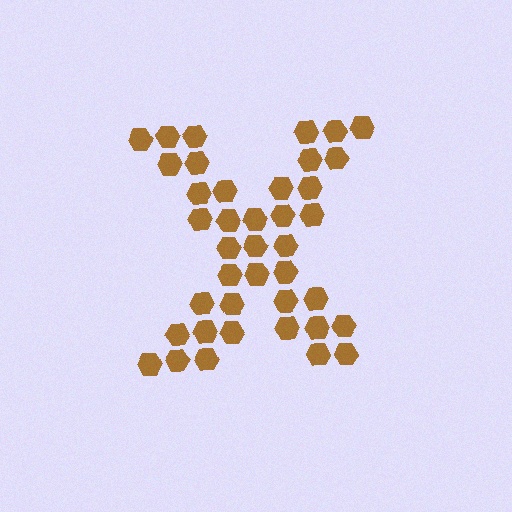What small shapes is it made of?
It is made of small hexagons.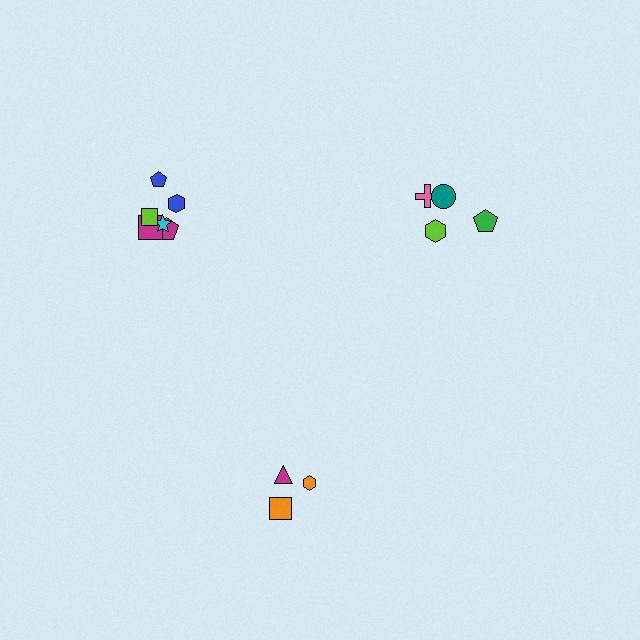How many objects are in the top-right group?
There are 4 objects.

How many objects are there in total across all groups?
There are 13 objects.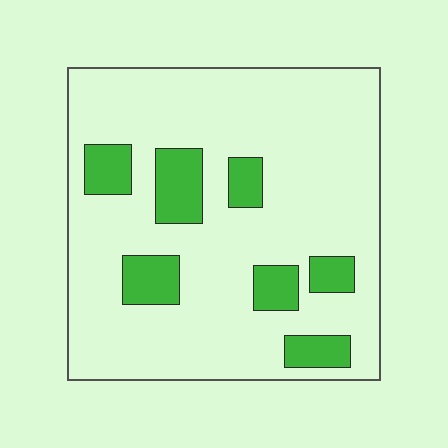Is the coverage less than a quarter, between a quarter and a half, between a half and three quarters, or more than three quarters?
Less than a quarter.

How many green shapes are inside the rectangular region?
7.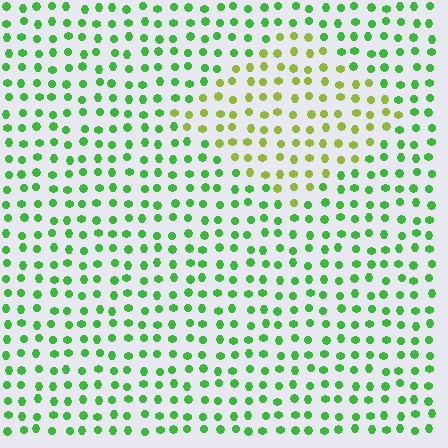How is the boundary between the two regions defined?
The boundary is defined purely by a slight shift in hue (about 40 degrees). Spacing, size, and orientation are identical on both sides.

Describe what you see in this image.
The image is filled with small green elements in a uniform arrangement. A diamond-shaped region is visible where the elements are tinted to a slightly different hue, forming a subtle color boundary.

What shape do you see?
I see a diamond.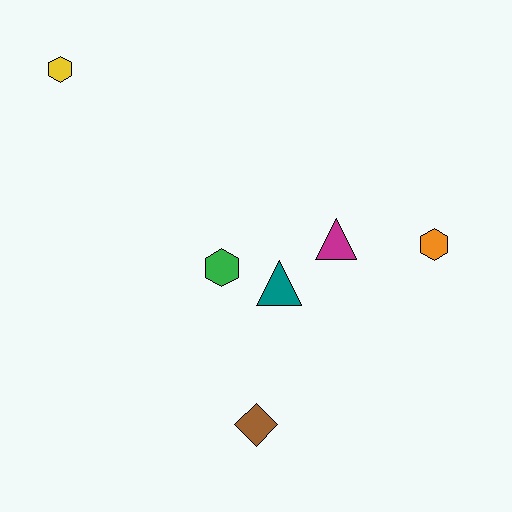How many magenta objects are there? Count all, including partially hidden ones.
There is 1 magenta object.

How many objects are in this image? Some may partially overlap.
There are 6 objects.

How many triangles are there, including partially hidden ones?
There are 2 triangles.